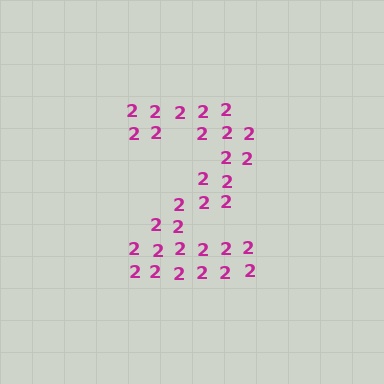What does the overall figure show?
The overall figure shows the digit 2.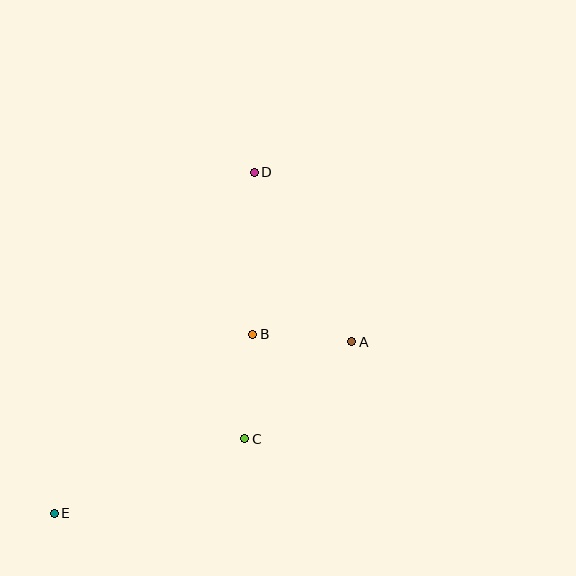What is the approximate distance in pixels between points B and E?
The distance between B and E is approximately 267 pixels.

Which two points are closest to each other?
Points A and B are closest to each other.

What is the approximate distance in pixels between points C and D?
The distance between C and D is approximately 267 pixels.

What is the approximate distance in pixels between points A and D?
The distance between A and D is approximately 196 pixels.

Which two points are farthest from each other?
Points D and E are farthest from each other.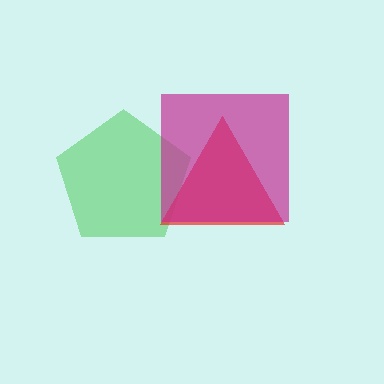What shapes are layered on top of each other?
The layered shapes are: a green pentagon, a red triangle, a magenta square.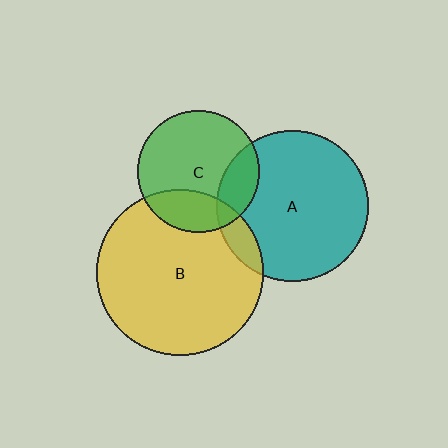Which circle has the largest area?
Circle B (yellow).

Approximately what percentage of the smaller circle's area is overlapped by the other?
Approximately 10%.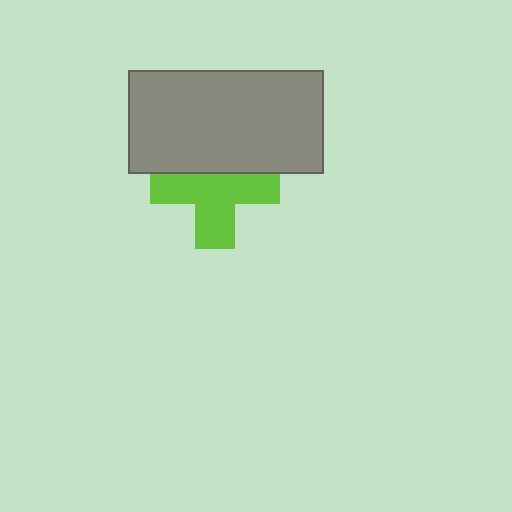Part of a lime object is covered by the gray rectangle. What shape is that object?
It is a cross.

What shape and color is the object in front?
The object in front is a gray rectangle.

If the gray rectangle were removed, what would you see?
You would see the complete lime cross.